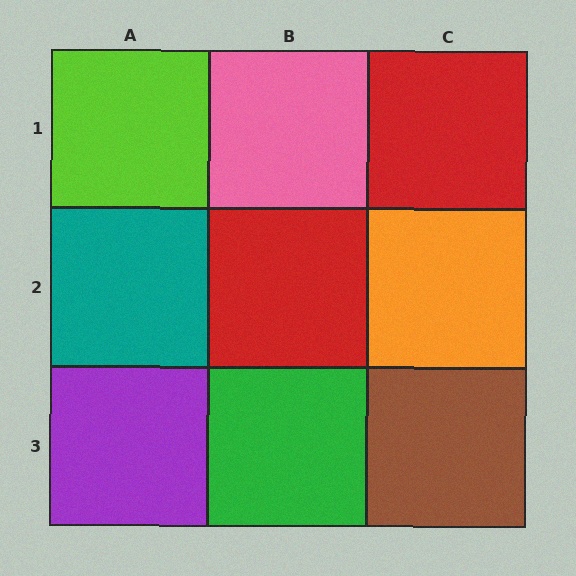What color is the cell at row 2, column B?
Red.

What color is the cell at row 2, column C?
Orange.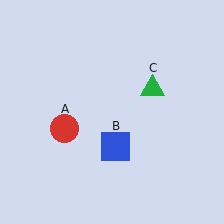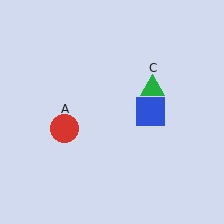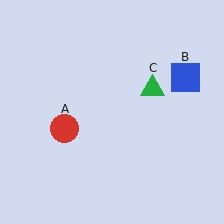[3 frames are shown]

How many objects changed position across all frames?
1 object changed position: blue square (object B).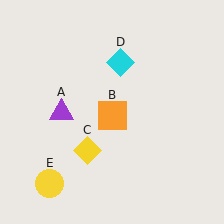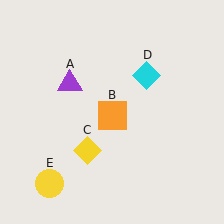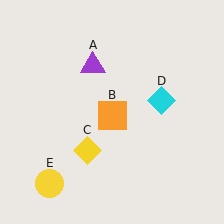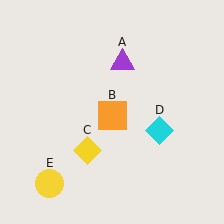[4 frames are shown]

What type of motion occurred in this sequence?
The purple triangle (object A), cyan diamond (object D) rotated clockwise around the center of the scene.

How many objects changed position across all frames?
2 objects changed position: purple triangle (object A), cyan diamond (object D).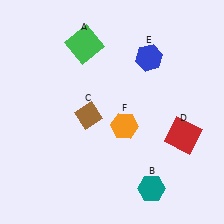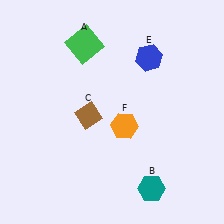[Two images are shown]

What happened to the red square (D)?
The red square (D) was removed in Image 2. It was in the bottom-right area of Image 1.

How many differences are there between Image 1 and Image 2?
There is 1 difference between the two images.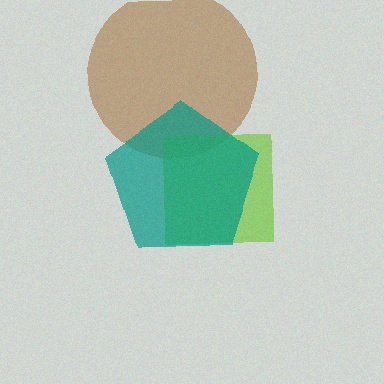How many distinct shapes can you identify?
There are 3 distinct shapes: a brown circle, a lime square, a teal pentagon.